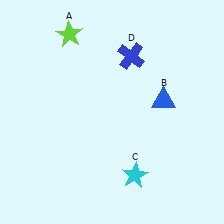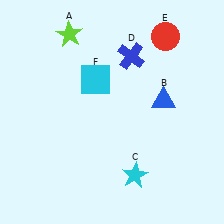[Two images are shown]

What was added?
A red circle (E), a cyan square (F) were added in Image 2.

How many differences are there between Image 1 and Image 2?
There are 2 differences between the two images.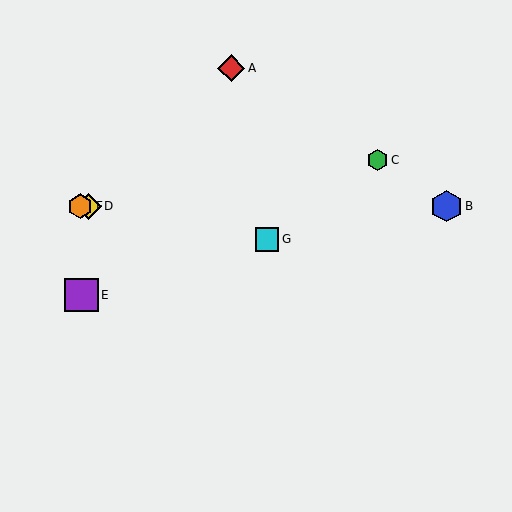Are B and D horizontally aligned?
Yes, both are at y≈206.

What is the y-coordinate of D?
Object D is at y≈206.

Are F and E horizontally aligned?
No, F is at y≈206 and E is at y≈295.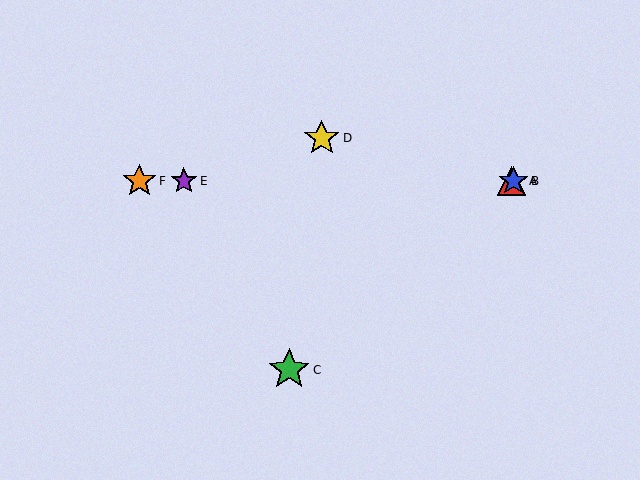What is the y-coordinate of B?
Object B is at y≈181.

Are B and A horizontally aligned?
Yes, both are at y≈181.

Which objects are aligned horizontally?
Objects A, B, E, F are aligned horizontally.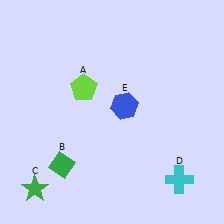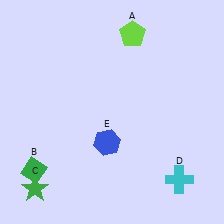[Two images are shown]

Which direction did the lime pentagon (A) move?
The lime pentagon (A) moved up.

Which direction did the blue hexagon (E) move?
The blue hexagon (E) moved down.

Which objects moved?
The objects that moved are: the lime pentagon (A), the green diamond (B), the blue hexagon (E).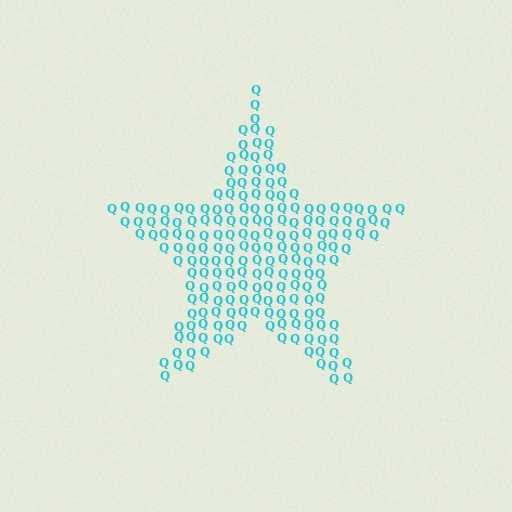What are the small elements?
The small elements are letter Q's.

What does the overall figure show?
The overall figure shows a star.